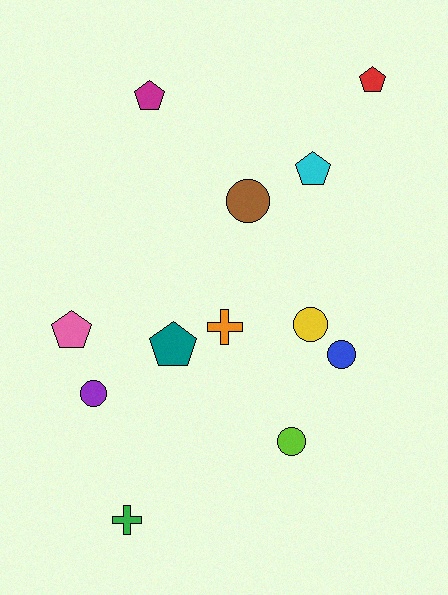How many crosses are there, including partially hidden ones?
There are 2 crosses.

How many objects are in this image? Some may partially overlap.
There are 12 objects.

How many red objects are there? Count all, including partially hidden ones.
There is 1 red object.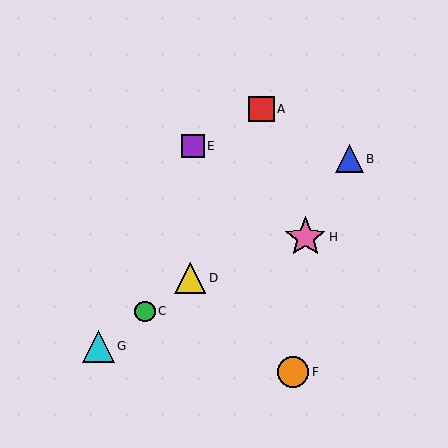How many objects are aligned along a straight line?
4 objects (B, C, D, G) are aligned along a straight line.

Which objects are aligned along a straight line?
Objects B, C, D, G are aligned along a straight line.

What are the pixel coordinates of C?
Object C is at (145, 311).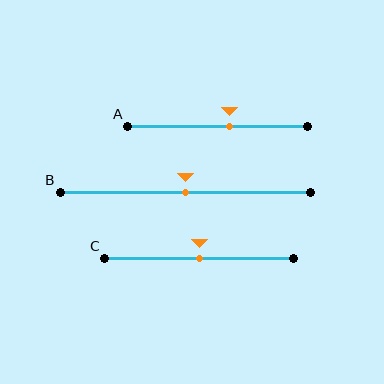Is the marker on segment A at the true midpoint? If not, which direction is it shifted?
No, the marker on segment A is shifted to the right by about 6% of the segment length.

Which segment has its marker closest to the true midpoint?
Segment B has its marker closest to the true midpoint.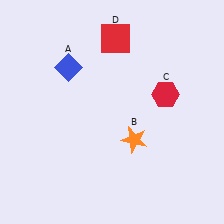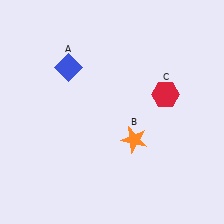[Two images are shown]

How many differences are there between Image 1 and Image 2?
There is 1 difference between the two images.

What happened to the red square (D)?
The red square (D) was removed in Image 2. It was in the top-right area of Image 1.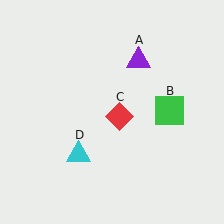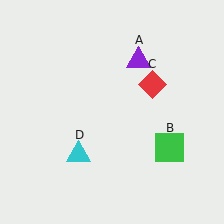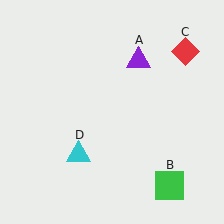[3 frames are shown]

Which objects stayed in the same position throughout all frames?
Purple triangle (object A) and cyan triangle (object D) remained stationary.